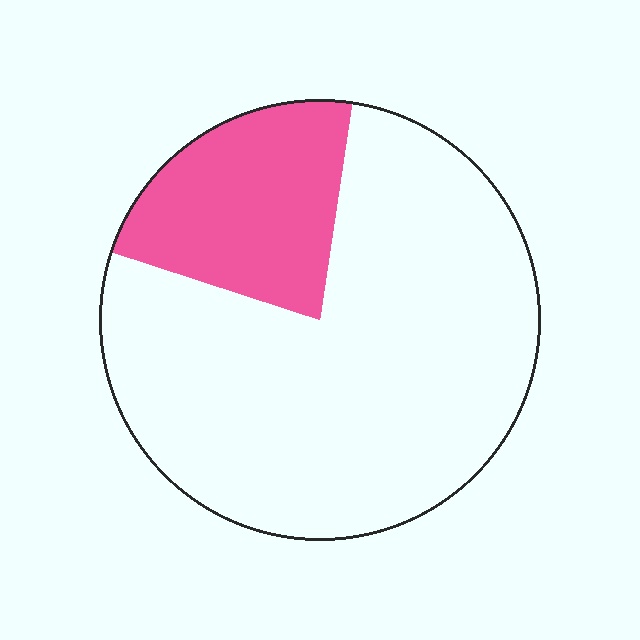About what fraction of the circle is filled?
About one fifth (1/5).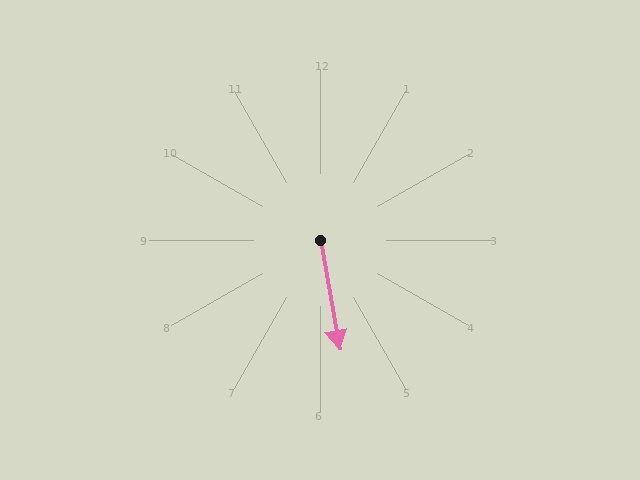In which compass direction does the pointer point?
South.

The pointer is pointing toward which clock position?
Roughly 6 o'clock.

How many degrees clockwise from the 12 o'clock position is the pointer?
Approximately 170 degrees.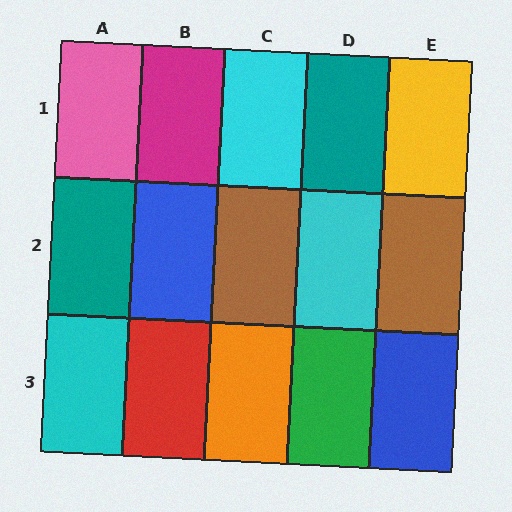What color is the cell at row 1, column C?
Cyan.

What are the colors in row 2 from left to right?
Teal, blue, brown, cyan, brown.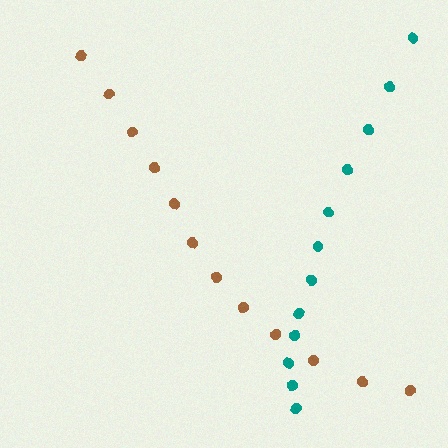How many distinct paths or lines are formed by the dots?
There are 2 distinct paths.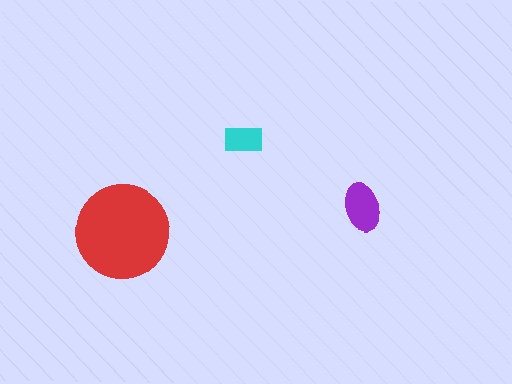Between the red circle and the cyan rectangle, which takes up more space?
The red circle.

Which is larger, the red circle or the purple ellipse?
The red circle.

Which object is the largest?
The red circle.